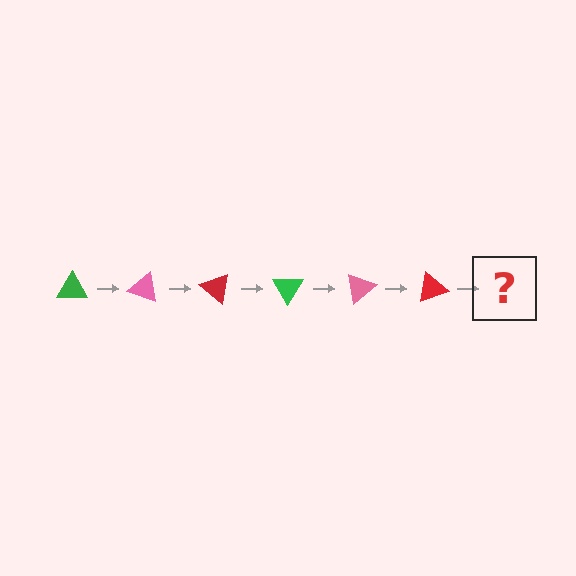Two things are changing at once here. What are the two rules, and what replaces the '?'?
The two rules are that it rotates 20 degrees each step and the color cycles through green, pink, and red. The '?' should be a green triangle, rotated 120 degrees from the start.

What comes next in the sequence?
The next element should be a green triangle, rotated 120 degrees from the start.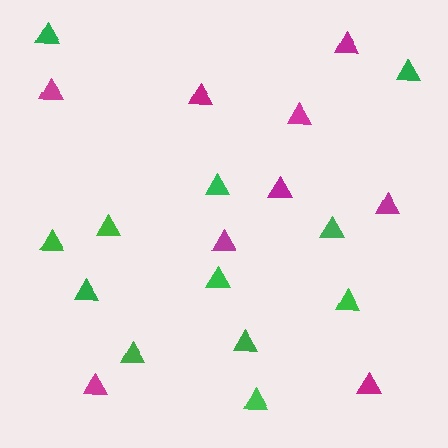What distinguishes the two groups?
There are 2 groups: one group of magenta triangles (9) and one group of green triangles (12).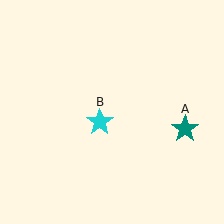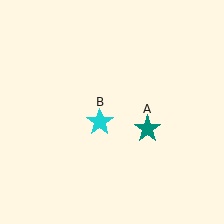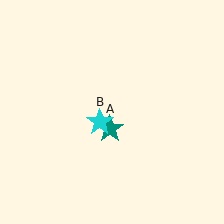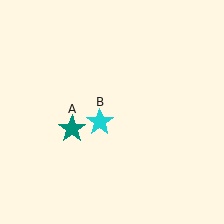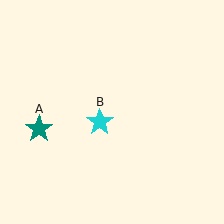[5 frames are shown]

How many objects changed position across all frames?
1 object changed position: teal star (object A).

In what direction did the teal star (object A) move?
The teal star (object A) moved left.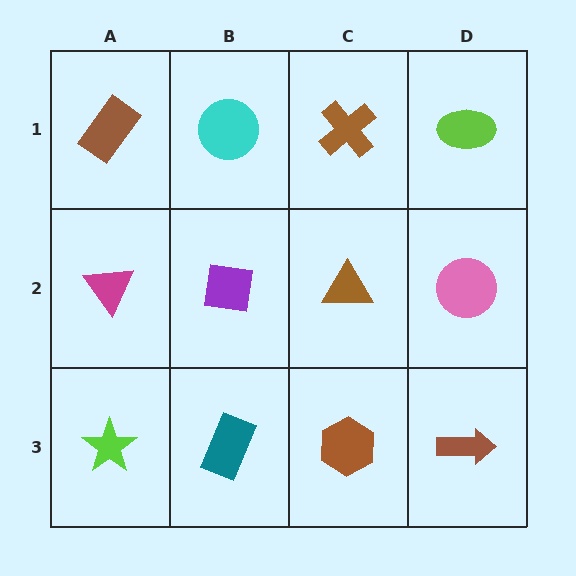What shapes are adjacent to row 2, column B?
A cyan circle (row 1, column B), a teal rectangle (row 3, column B), a magenta triangle (row 2, column A), a brown triangle (row 2, column C).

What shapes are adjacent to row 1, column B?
A purple square (row 2, column B), a brown rectangle (row 1, column A), a brown cross (row 1, column C).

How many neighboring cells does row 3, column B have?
3.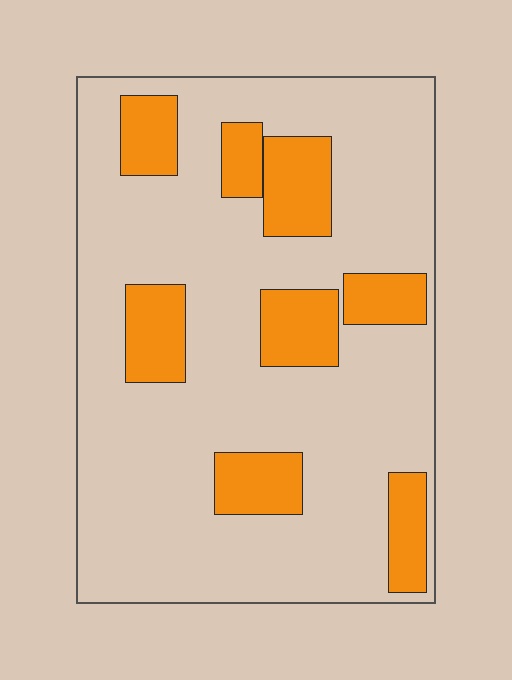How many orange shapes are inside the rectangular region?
8.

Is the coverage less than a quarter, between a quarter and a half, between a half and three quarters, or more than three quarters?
Less than a quarter.